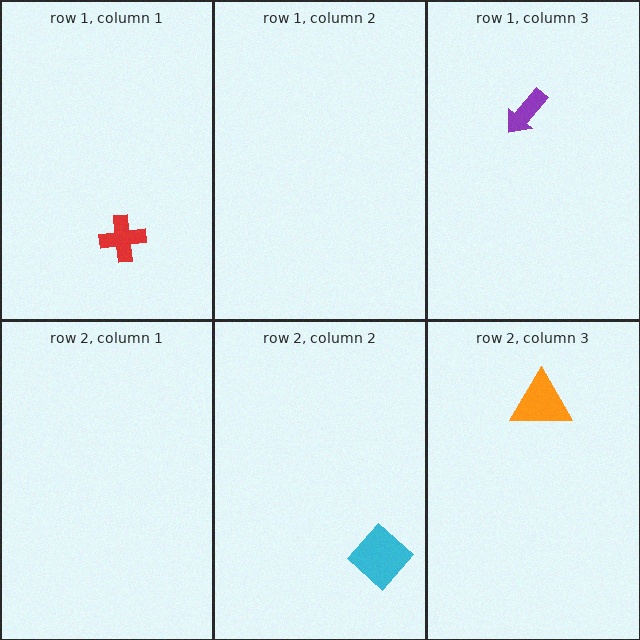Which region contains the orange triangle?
The row 2, column 3 region.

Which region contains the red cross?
The row 1, column 1 region.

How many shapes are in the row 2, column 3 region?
1.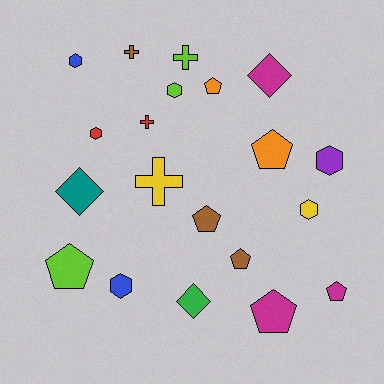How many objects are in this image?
There are 20 objects.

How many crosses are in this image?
There are 4 crosses.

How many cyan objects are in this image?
There are no cyan objects.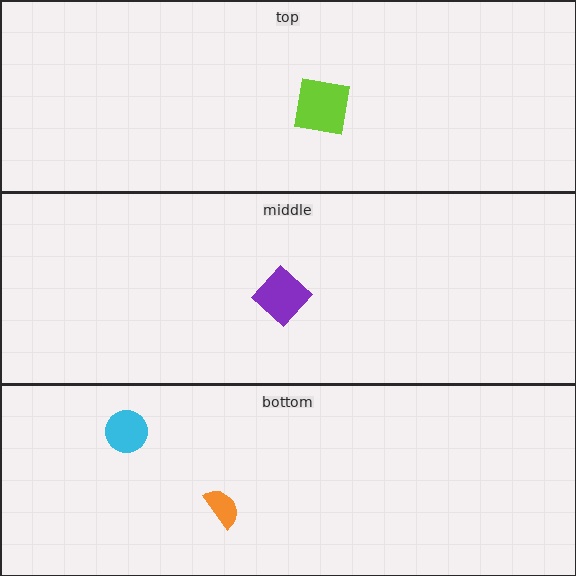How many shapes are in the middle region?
1.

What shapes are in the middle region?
The purple diamond.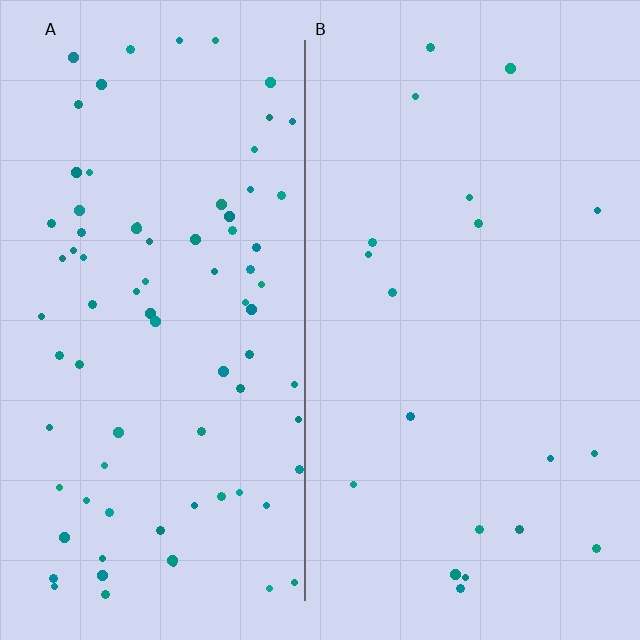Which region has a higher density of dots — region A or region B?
A (the left).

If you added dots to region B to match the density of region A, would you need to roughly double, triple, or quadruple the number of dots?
Approximately quadruple.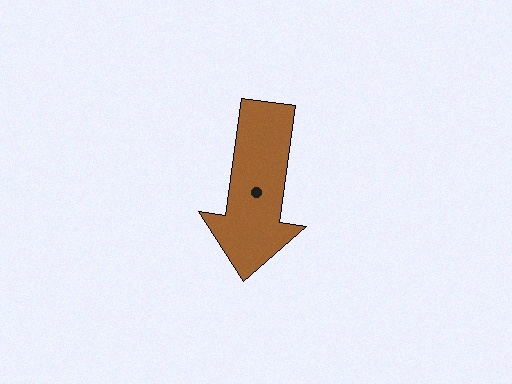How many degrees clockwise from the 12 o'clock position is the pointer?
Approximately 188 degrees.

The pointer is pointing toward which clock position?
Roughly 6 o'clock.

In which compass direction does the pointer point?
South.